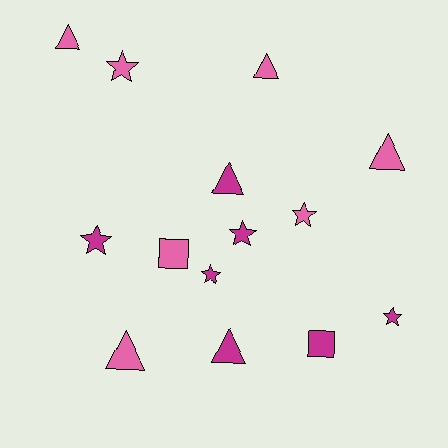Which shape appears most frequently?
Triangle, with 6 objects.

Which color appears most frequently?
Magenta, with 7 objects.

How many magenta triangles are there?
There are 2 magenta triangles.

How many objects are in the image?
There are 14 objects.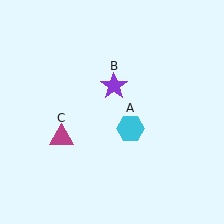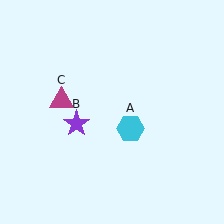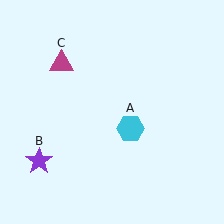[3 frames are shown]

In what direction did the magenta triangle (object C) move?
The magenta triangle (object C) moved up.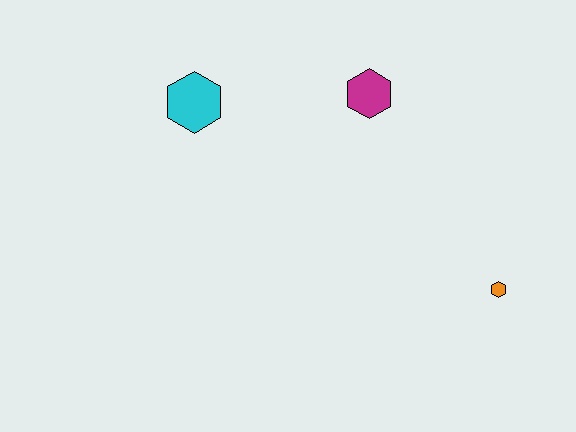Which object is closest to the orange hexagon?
The magenta hexagon is closest to the orange hexagon.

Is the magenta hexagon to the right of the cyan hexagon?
Yes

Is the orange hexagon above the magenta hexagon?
No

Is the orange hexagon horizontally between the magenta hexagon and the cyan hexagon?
No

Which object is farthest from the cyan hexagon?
The orange hexagon is farthest from the cyan hexagon.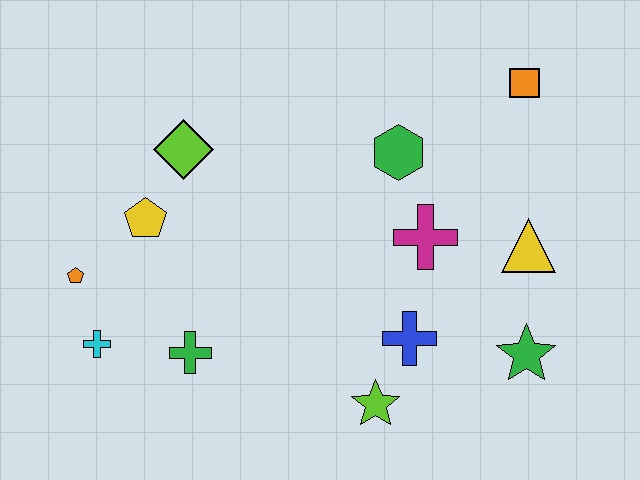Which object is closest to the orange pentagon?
The cyan cross is closest to the orange pentagon.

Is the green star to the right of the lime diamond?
Yes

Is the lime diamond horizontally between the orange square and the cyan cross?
Yes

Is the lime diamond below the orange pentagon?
No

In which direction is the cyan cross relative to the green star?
The cyan cross is to the left of the green star.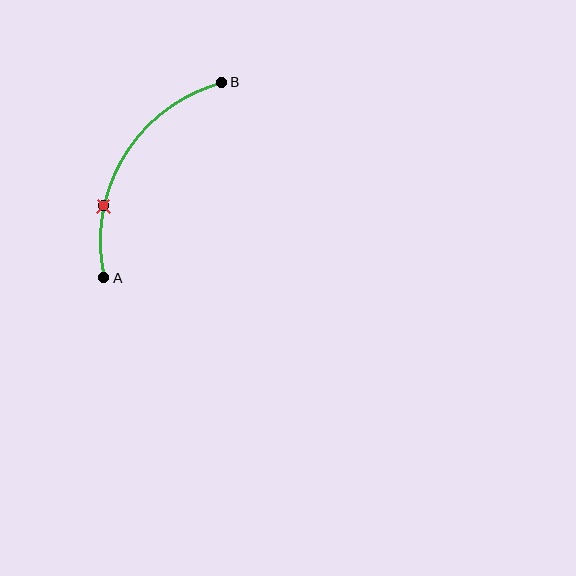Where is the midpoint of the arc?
The arc midpoint is the point on the curve farthest from the straight line joining A and B. It sits to the left of that line.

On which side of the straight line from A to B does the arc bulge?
The arc bulges to the left of the straight line connecting A and B.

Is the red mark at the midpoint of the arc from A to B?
No. The red mark lies on the arc but is closer to endpoint A. The arc midpoint would be at the point on the curve equidistant along the arc from both A and B.